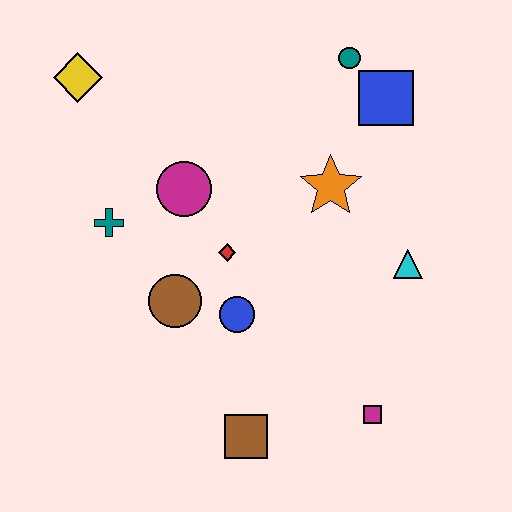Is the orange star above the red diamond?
Yes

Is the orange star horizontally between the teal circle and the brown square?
Yes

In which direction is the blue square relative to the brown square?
The blue square is above the brown square.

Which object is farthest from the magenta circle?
The magenta square is farthest from the magenta circle.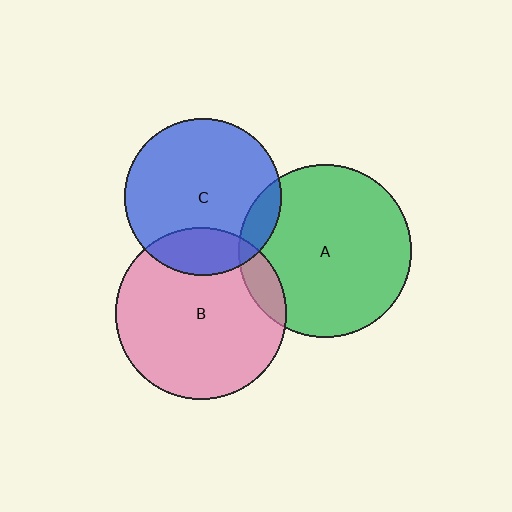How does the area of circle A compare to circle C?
Approximately 1.2 times.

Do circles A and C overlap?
Yes.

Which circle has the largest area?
Circle A (green).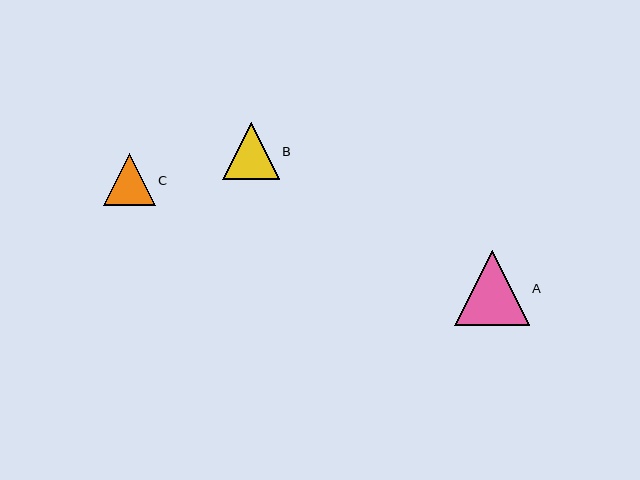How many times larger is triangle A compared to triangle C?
Triangle A is approximately 1.4 times the size of triangle C.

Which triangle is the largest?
Triangle A is the largest with a size of approximately 75 pixels.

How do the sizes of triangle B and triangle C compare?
Triangle B and triangle C are approximately the same size.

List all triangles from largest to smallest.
From largest to smallest: A, B, C.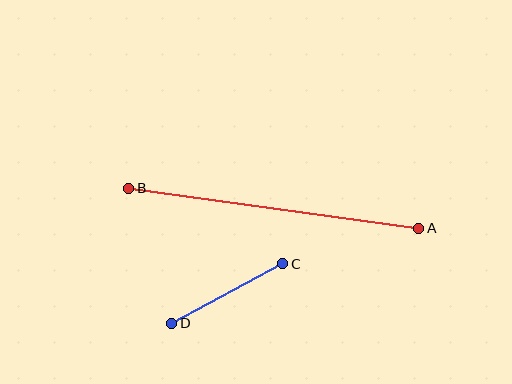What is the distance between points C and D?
The distance is approximately 126 pixels.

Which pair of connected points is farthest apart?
Points A and B are farthest apart.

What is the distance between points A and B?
The distance is approximately 292 pixels.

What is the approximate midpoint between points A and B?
The midpoint is at approximately (274, 208) pixels.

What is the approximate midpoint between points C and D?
The midpoint is at approximately (227, 294) pixels.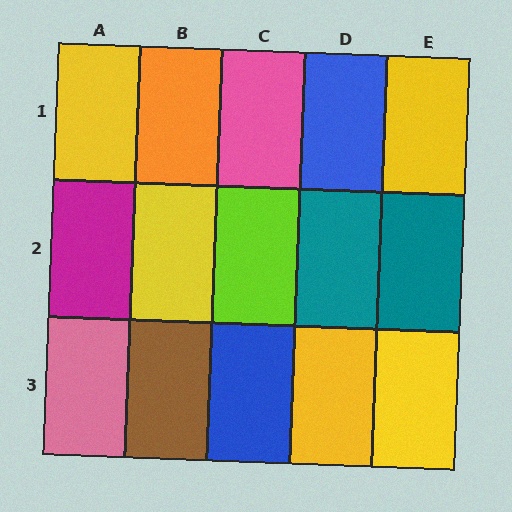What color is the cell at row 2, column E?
Teal.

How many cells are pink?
2 cells are pink.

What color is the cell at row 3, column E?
Yellow.